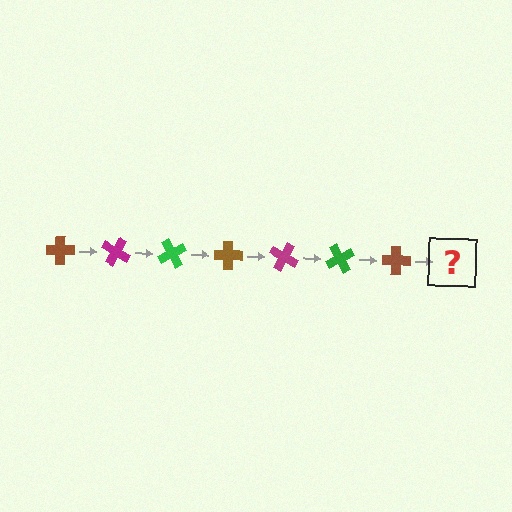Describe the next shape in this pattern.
It should be a magenta cross, rotated 210 degrees from the start.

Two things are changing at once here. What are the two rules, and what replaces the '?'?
The two rules are that it rotates 30 degrees each step and the color cycles through brown, magenta, and green. The '?' should be a magenta cross, rotated 210 degrees from the start.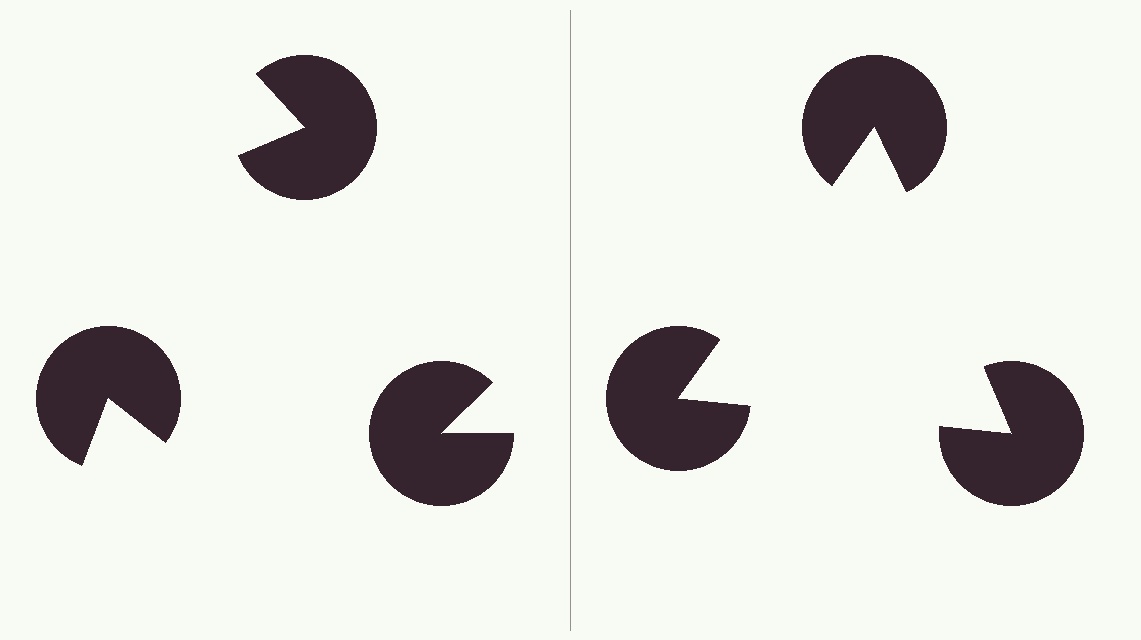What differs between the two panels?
The pac-man discs are positioned identically on both sides; only the wedge orientations differ. On the right they align to a triangle; on the left they are misaligned.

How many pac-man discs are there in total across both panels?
6 — 3 on each side.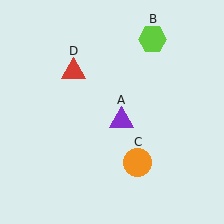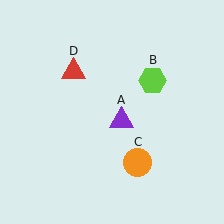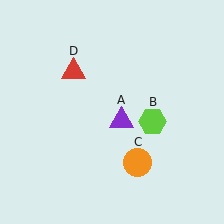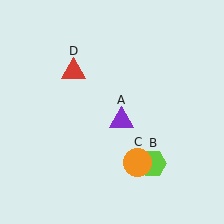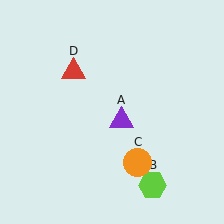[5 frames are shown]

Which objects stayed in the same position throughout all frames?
Purple triangle (object A) and orange circle (object C) and red triangle (object D) remained stationary.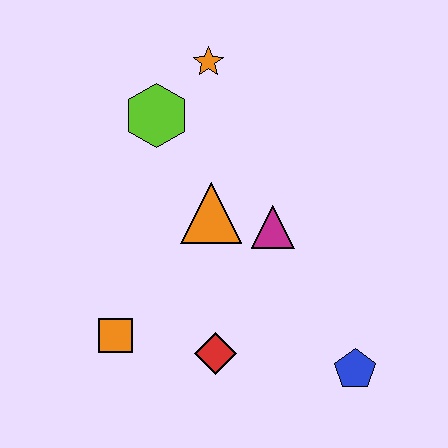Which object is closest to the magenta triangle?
The orange triangle is closest to the magenta triangle.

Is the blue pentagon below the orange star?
Yes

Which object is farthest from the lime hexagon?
The blue pentagon is farthest from the lime hexagon.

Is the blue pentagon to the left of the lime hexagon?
No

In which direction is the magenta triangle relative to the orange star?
The magenta triangle is below the orange star.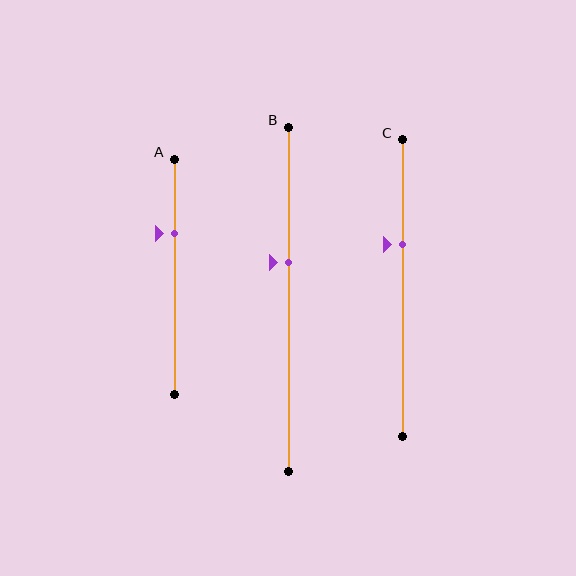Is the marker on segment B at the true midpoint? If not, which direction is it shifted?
No, the marker on segment B is shifted upward by about 11% of the segment length.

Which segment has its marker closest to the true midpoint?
Segment B has its marker closest to the true midpoint.